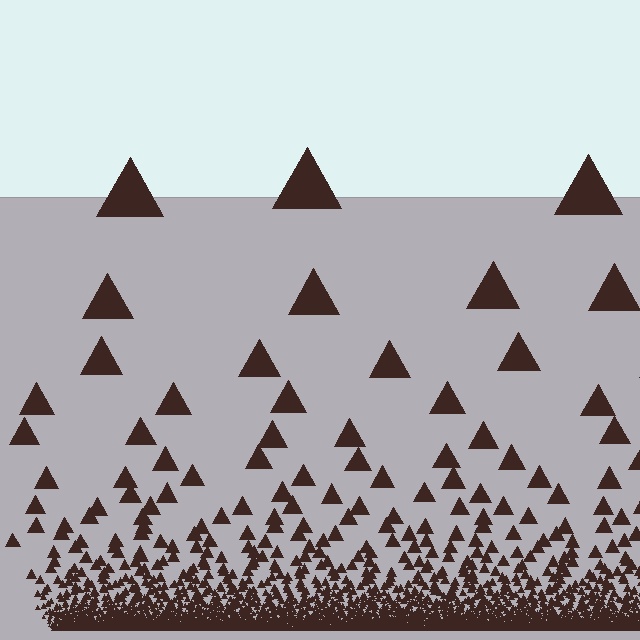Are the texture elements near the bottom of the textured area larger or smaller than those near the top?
Smaller. The gradient is inverted — elements near the bottom are smaller and denser.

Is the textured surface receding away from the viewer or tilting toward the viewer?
The surface appears to tilt toward the viewer. Texture elements get larger and sparser toward the top.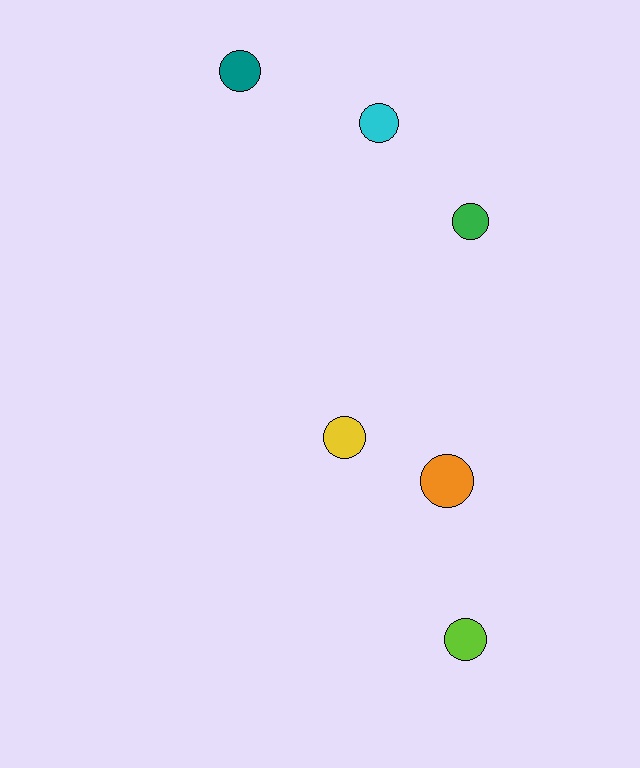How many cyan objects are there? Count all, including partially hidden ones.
There is 1 cyan object.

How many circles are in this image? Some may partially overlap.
There are 6 circles.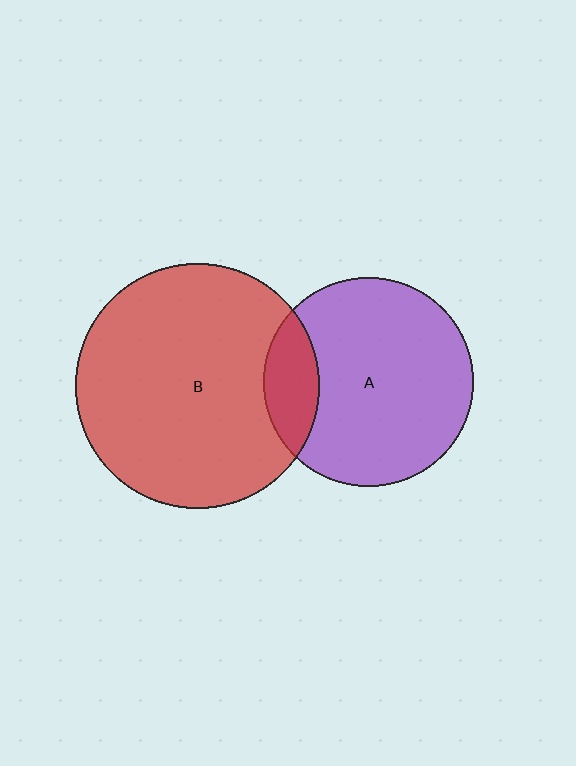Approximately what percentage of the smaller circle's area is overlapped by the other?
Approximately 15%.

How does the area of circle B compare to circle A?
Approximately 1.4 times.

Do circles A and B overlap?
Yes.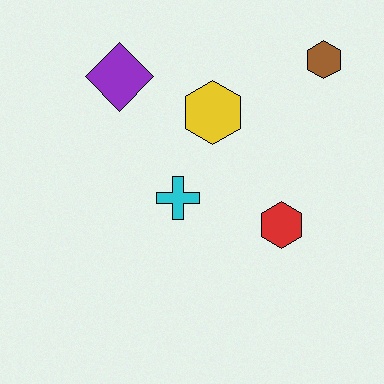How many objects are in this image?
There are 5 objects.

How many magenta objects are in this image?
There are no magenta objects.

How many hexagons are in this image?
There are 3 hexagons.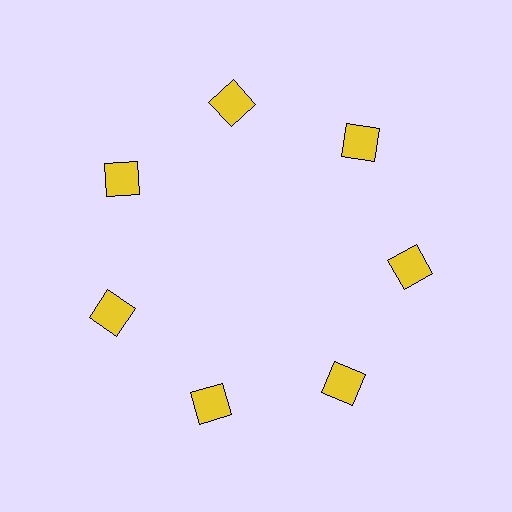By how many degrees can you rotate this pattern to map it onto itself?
The pattern maps onto itself every 51 degrees of rotation.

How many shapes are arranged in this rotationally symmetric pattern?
There are 7 shapes, arranged in 7 groups of 1.